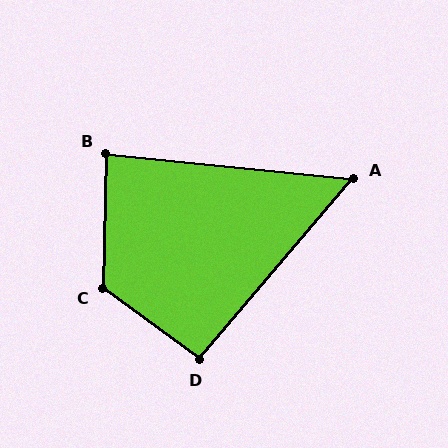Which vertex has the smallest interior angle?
A, at approximately 55 degrees.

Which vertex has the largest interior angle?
C, at approximately 125 degrees.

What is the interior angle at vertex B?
Approximately 86 degrees (approximately right).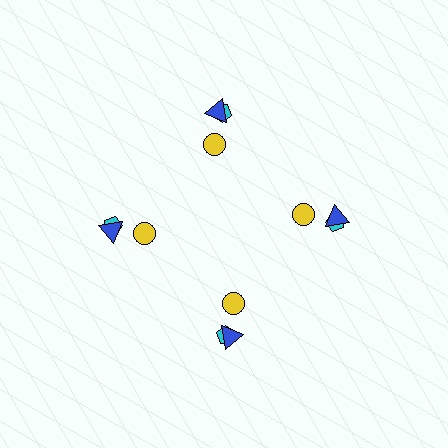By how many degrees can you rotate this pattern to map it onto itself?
The pattern maps onto itself every 90 degrees of rotation.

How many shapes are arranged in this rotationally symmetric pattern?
There are 12 shapes, arranged in 4 groups of 3.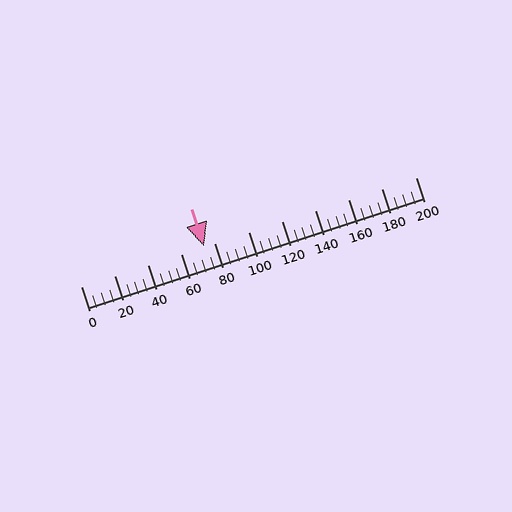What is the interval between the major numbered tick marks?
The major tick marks are spaced 20 units apart.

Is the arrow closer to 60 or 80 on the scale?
The arrow is closer to 80.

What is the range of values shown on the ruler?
The ruler shows values from 0 to 200.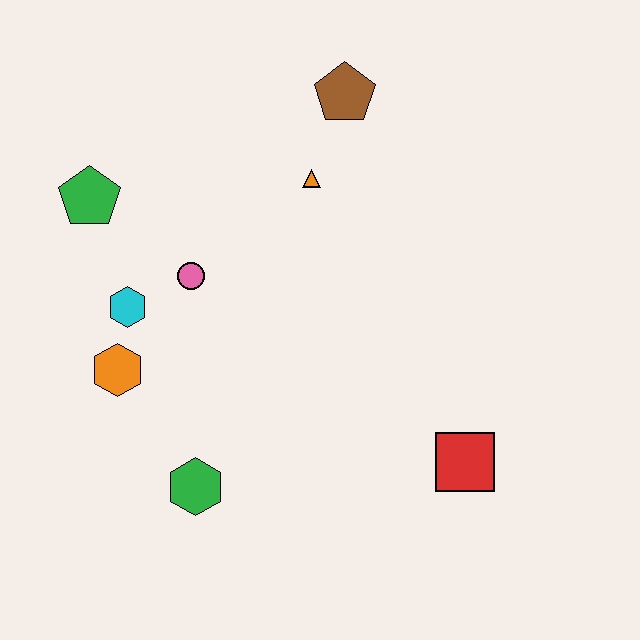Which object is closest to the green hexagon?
The orange hexagon is closest to the green hexagon.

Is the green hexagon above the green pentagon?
No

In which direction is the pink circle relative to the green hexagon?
The pink circle is above the green hexagon.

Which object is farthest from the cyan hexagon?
The red square is farthest from the cyan hexagon.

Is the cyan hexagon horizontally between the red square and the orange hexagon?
Yes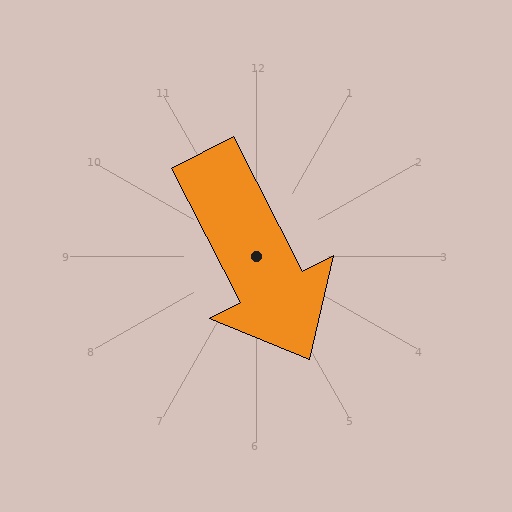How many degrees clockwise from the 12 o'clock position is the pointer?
Approximately 153 degrees.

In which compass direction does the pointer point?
Southeast.